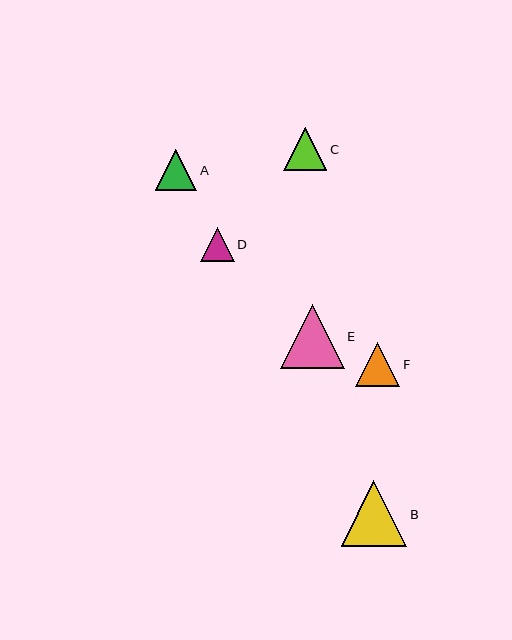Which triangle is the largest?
Triangle B is the largest with a size of approximately 66 pixels.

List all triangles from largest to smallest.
From largest to smallest: B, E, F, C, A, D.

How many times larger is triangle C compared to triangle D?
Triangle C is approximately 1.3 times the size of triangle D.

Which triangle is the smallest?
Triangle D is the smallest with a size of approximately 34 pixels.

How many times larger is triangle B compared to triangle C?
Triangle B is approximately 1.5 times the size of triangle C.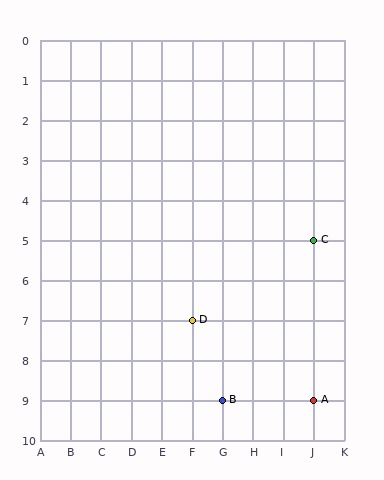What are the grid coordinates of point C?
Point C is at grid coordinates (J, 5).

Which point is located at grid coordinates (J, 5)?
Point C is at (J, 5).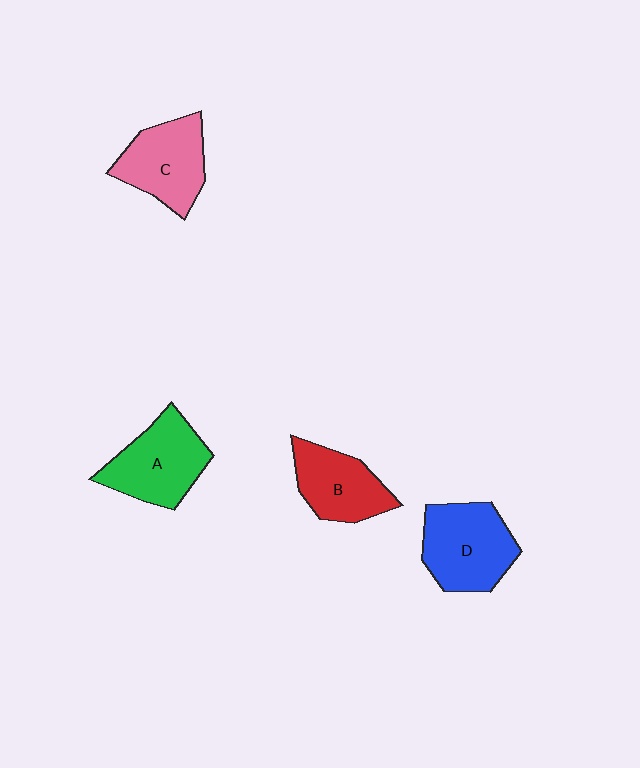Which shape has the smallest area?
Shape B (red).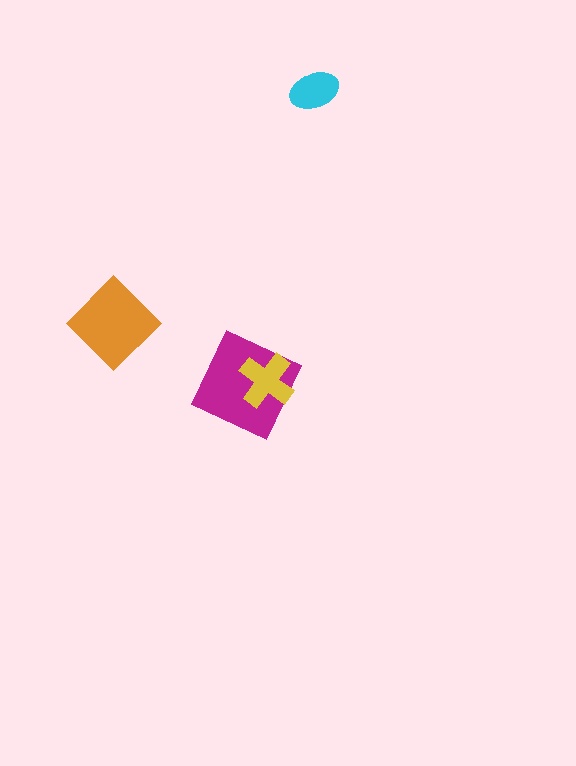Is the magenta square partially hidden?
Yes, it is partially covered by another shape.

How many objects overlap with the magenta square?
1 object overlaps with the magenta square.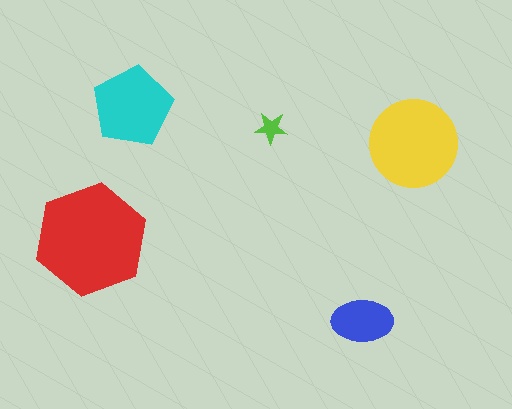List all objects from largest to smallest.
The red hexagon, the yellow circle, the cyan pentagon, the blue ellipse, the lime star.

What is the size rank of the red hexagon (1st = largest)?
1st.